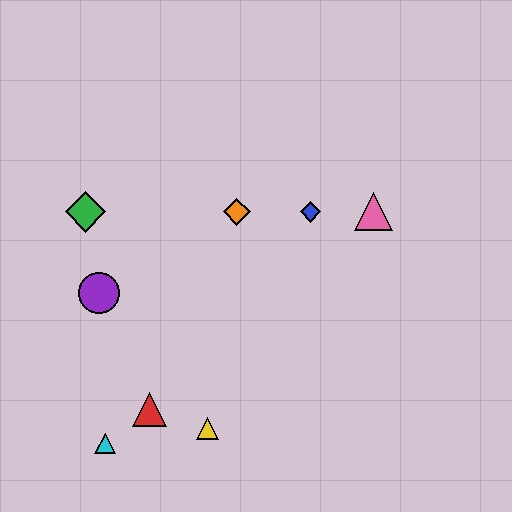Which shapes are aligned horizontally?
The blue diamond, the green diamond, the orange diamond, the pink triangle are aligned horizontally.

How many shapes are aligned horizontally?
4 shapes (the blue diamond, the green diamond, the orange diamond, the pink triangle) are aligned horizontally.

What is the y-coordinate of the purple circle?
The purple circle is at y≈293.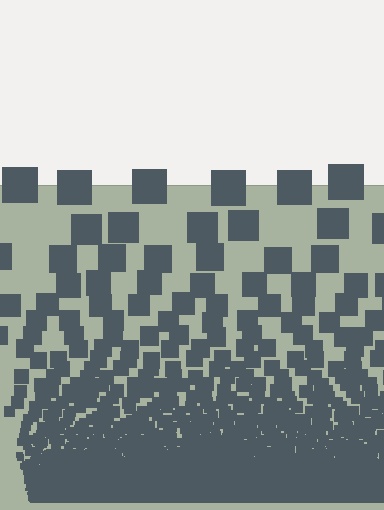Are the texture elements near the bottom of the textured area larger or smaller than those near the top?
Smaller. The gradient is inverted — elements near the bottom are smaller and denser.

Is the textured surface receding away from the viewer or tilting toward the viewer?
The surface appears to tilt toward the viewer. Texture elements get larger and sparser toward the top.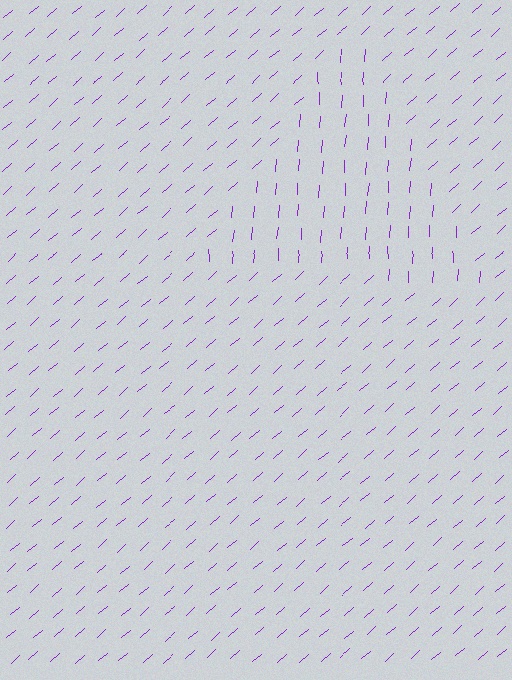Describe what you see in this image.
The image is filled with small purple line segments. A triangle region in the image has lines oriented differently from the surrounding lines, creating a visible texture boundary.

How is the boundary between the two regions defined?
The boundary is defined purely by a change in line orientation (approximately 45 degrees difference). All lines are the same color and thickness.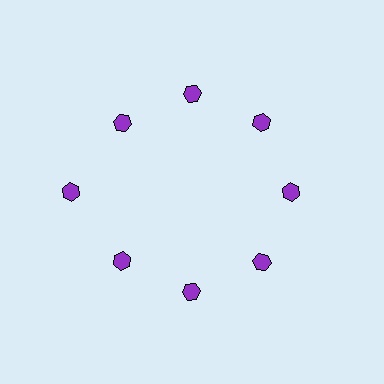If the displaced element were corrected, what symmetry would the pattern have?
It would have 8-fold rotational symmetry — the pattern would map onto itself every 45 degrees.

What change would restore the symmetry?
The symmetry would be restored by moving it inward, back onto the ring so that all 8 hexagons sit at equal angles and equal distance from the center.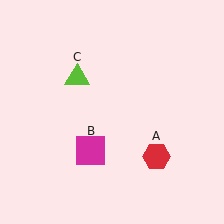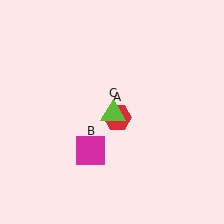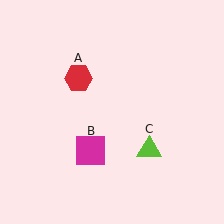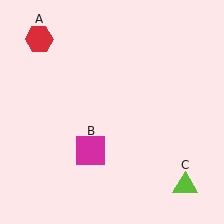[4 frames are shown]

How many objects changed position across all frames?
2 objects changed position: red hexagon (object A), lime triangle (object C).